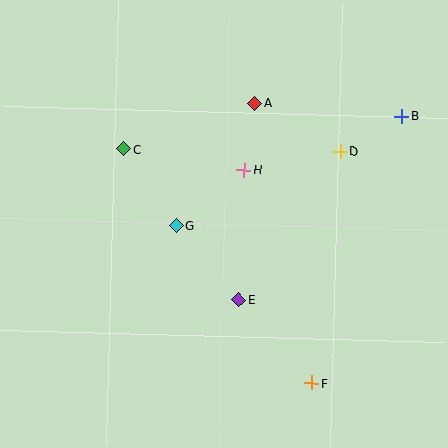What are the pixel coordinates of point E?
Point E is at (239, 300).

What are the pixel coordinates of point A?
Point A is at (255, 103).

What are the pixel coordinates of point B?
Point B is at (402, 116).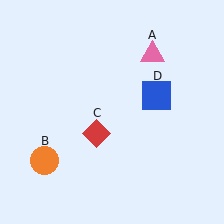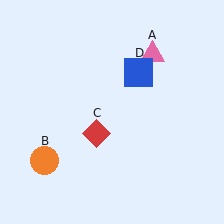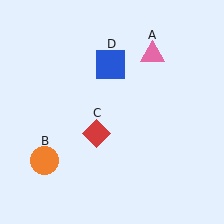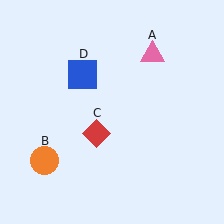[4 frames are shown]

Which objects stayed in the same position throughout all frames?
Pink triangle (object A) and orange circle (object B) and red diamond (object C) remained stationary.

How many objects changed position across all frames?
1 object changed position: blue square (object D).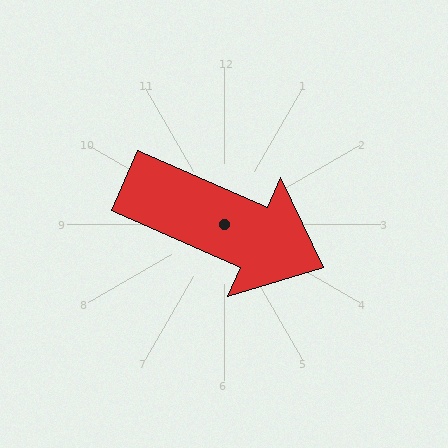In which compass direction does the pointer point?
Southeast.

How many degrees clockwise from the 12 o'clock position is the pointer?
Approximately 113 degrees.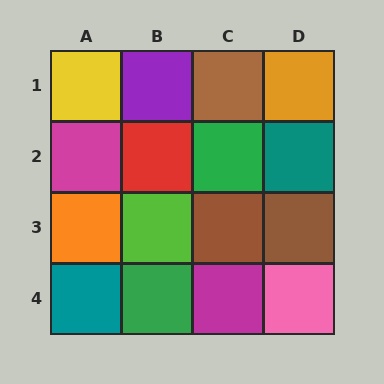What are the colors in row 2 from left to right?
Magenta, red, green, teal.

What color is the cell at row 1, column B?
Purple.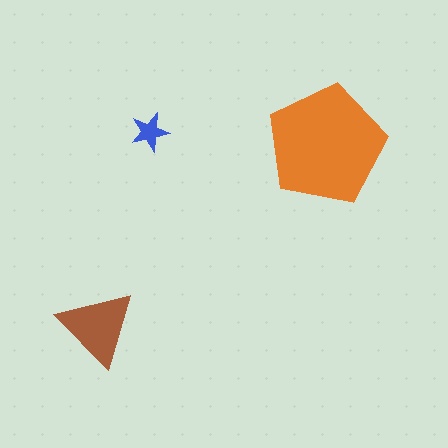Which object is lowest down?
The brown triangle is bottommost.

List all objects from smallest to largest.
The blue star, the brown triangle, the orange pentagon.